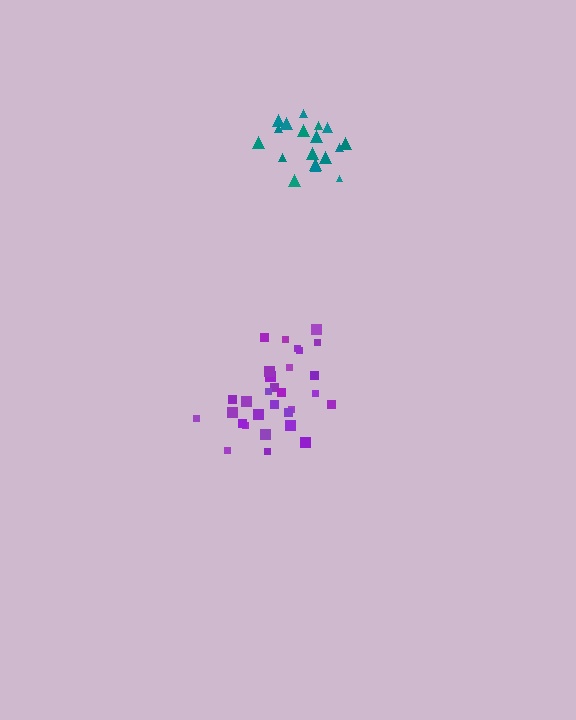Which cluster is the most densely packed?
Teal.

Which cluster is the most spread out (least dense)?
Purple.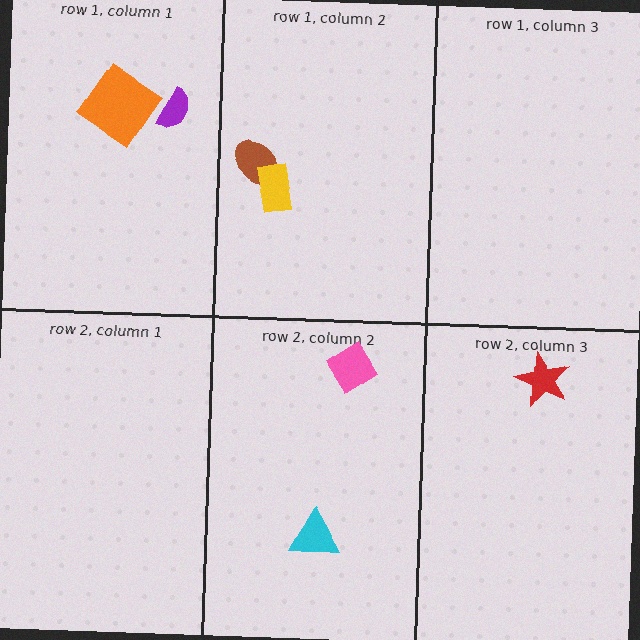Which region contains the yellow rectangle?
The row 1, column 2 region.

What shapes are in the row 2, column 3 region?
The red star.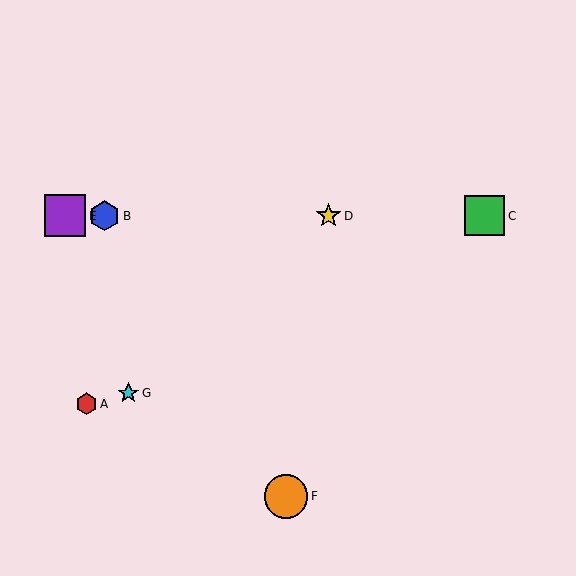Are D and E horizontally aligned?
Yes, both are at y≈216.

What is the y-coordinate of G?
Object G is at y≈393.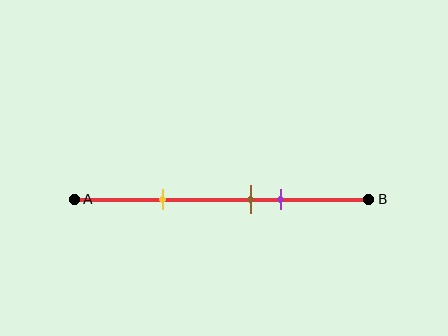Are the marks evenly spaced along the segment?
No, the marks are not evenly spaced.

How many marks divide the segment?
There are 3 marks dividing the segment.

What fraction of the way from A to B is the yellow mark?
The yellow mark is approximately 30% (0.3) of the way from A to B.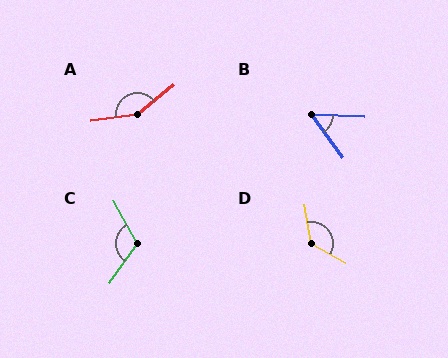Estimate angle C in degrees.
Approximately 116 degrees.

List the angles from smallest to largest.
B (52°), C (116°), D (128°), A (148°).